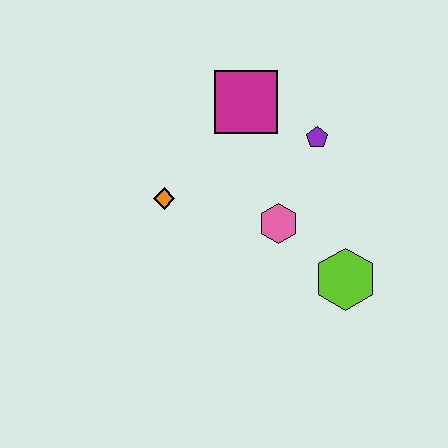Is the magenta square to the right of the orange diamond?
Yes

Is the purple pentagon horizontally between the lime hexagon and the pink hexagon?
Yes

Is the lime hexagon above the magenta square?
No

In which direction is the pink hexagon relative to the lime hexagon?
The pink hexagon is to the left of the lime hexagon.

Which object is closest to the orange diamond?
The pink hexagon is closest to the orange diamond.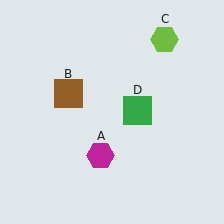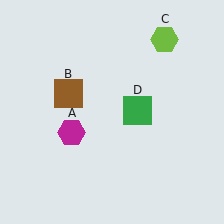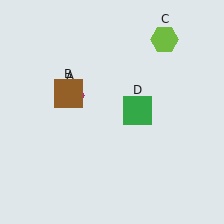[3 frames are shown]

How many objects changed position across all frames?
1 object changed position: magenta hexagon (object A).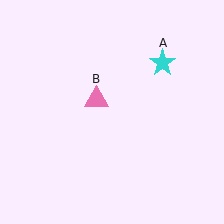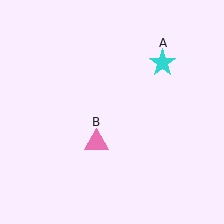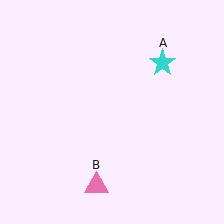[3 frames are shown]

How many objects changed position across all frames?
1 object changed position: pink triangle (object B).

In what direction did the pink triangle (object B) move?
The pink triangle (object B) moved down.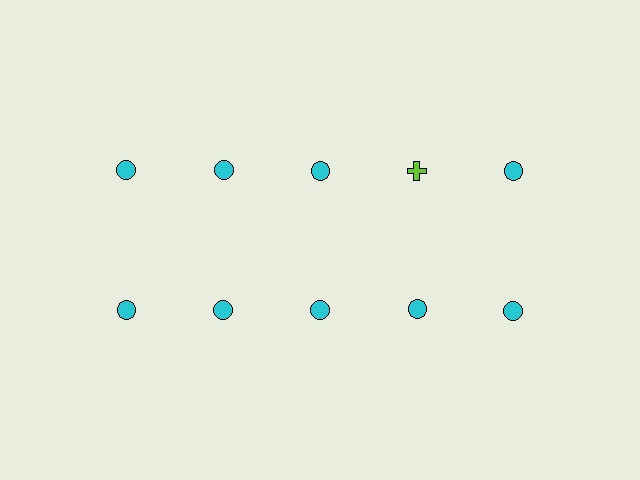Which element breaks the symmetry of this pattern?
The lime cross in the top row, second from right column breaks the symmetry. All other shapes are cyan circles.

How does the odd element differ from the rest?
It differs in both color (lime instead of cyan) and shape (cross instead of circle).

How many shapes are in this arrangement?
There are 10 shapes arranged in a grid pattern.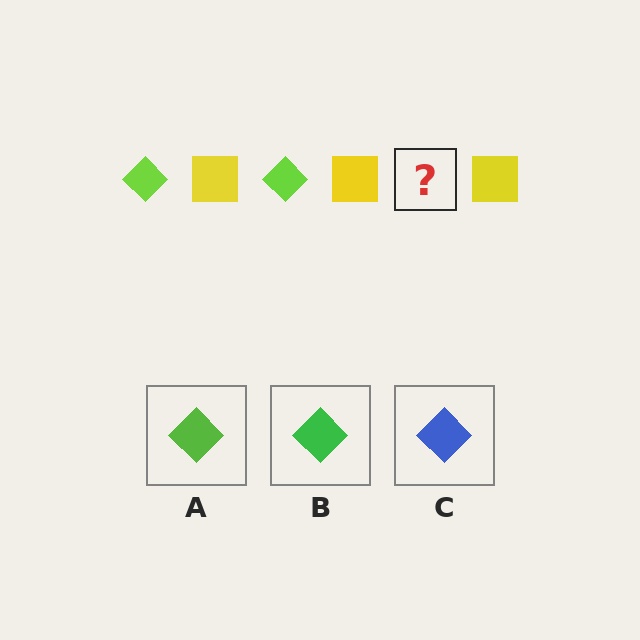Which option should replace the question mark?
Option A.